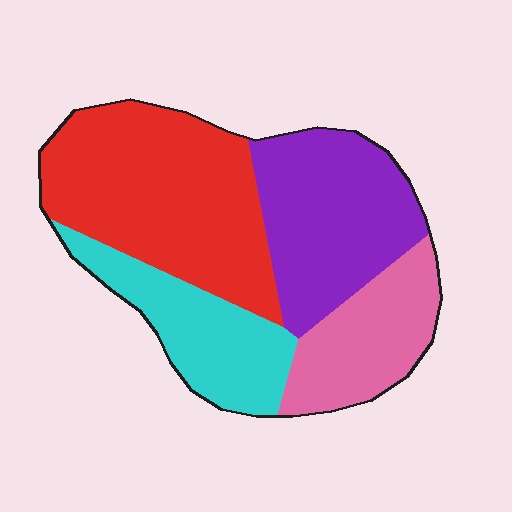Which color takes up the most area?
Red, at roughly 35%.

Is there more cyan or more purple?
Purple.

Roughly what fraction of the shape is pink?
Pink covers roughly 20% of the shape.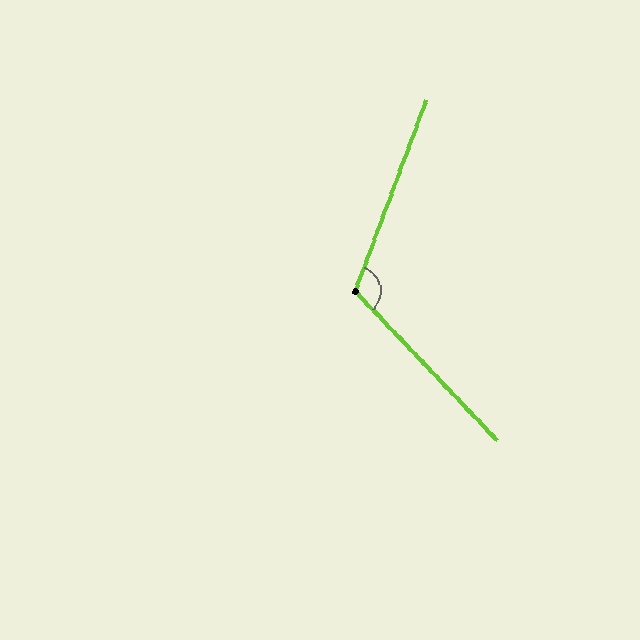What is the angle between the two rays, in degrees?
Approximately 116 degrees.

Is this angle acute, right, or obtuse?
It is obtuse.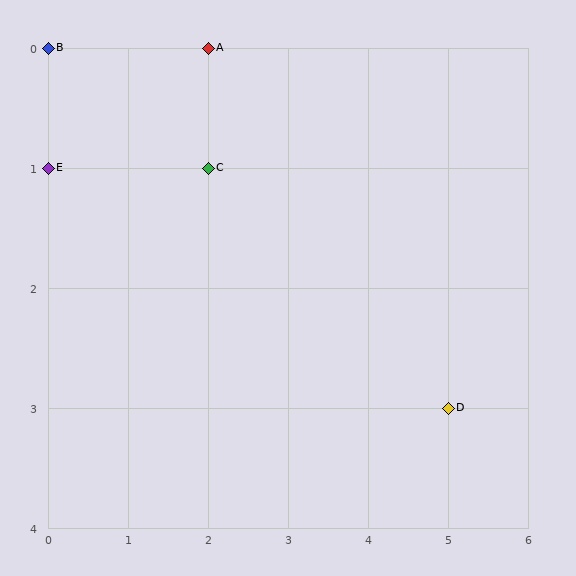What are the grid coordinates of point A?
Point A is at grid coordinates (2, 0).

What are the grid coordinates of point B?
Point B is at grid coordinates (0, 0).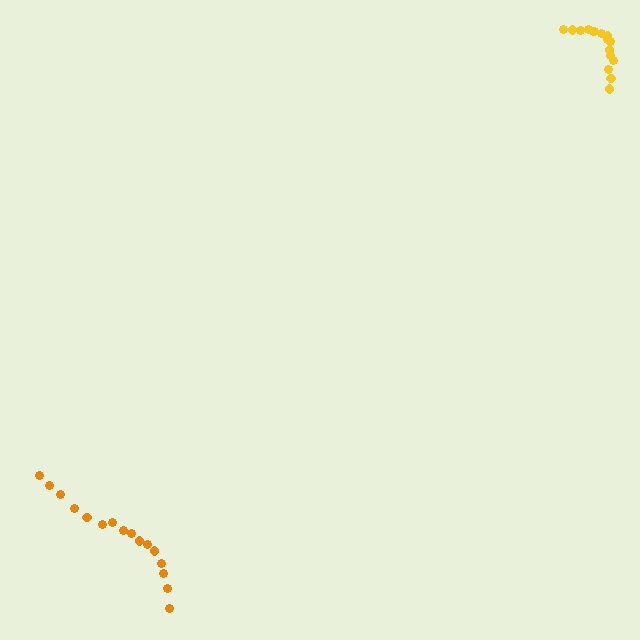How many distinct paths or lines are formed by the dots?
There are 2 distinct paths.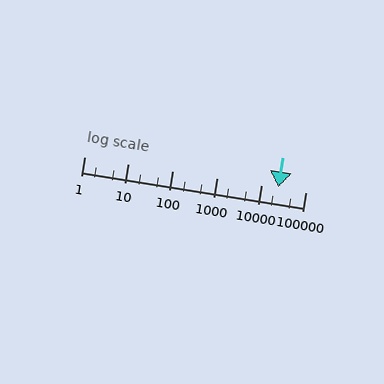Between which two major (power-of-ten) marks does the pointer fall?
The pointer is between 10000 and 100000.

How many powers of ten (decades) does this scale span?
The scale spans 5 decades, from 1 to 100000.